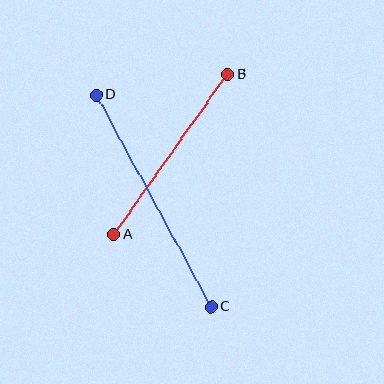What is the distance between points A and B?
The distance is approximately 196 pixels.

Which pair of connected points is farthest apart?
Points C and D are farthest apart.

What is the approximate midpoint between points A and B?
The midpoint is at approximately (171, 154) pixels.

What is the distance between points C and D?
The distance is approximately 241 pixels.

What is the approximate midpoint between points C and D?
The midpoint is at approximately (154, 201) pixels.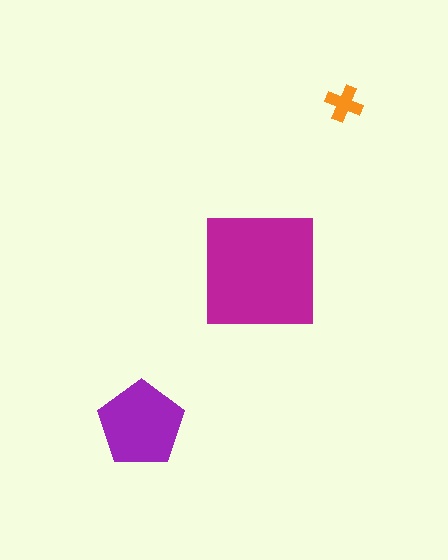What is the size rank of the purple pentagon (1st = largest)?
2nd.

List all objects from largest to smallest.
The magenta square, the purple pentagon, the orange cross.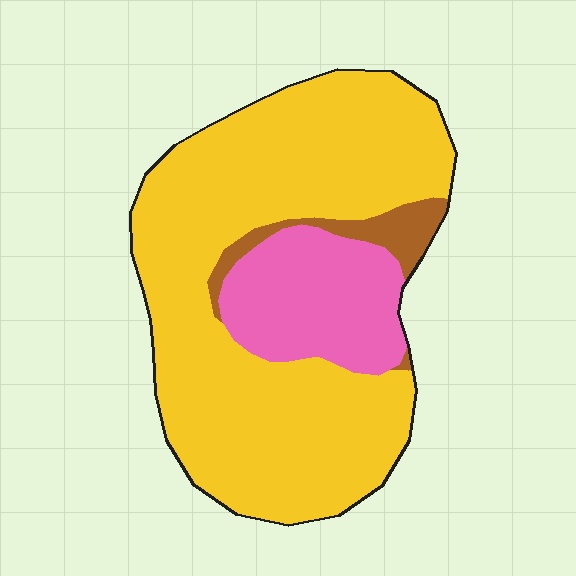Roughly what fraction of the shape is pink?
Pink covers around 20% of the shape.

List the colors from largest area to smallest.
From largest to smallest: yellow, pink, brown.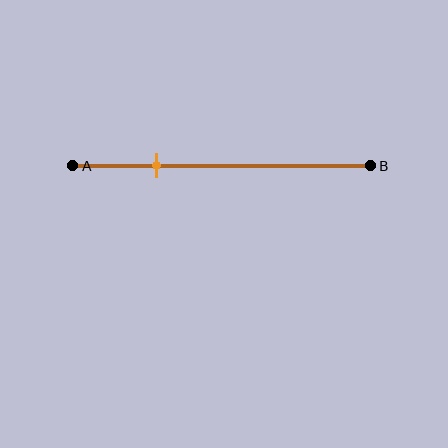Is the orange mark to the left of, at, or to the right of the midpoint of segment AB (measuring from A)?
The orange mark is to the left of the midpoint of segment AB.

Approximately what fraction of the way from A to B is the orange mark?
The orange mark is approximately 30% of the way from A to B.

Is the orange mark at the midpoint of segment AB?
No, the mark is at about 30% from A, not at the 50% midpoint.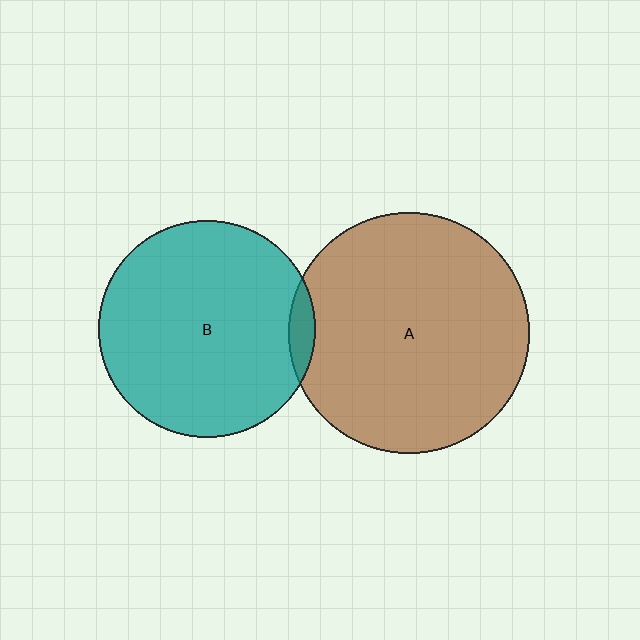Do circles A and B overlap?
Yes.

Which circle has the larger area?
Circle A (brown).